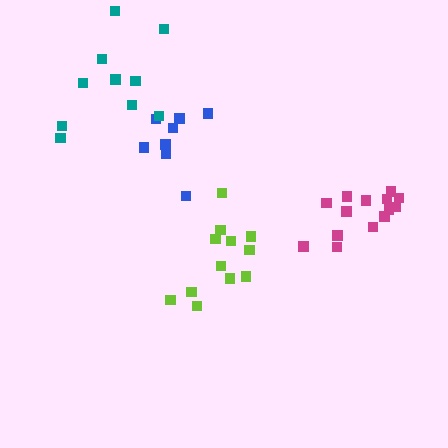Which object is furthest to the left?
The teal cluster is leftmost.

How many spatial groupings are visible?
There are 4 spatial groupings.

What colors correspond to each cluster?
The clusters are colored: blue, magenta, teal, lime.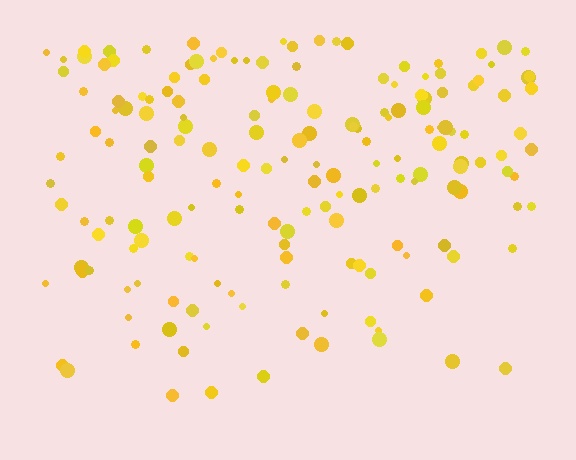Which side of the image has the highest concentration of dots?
The top.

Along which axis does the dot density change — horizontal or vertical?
Vertical.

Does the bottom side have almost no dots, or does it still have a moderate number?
Still a moderate number, just noticeably fewer than the top.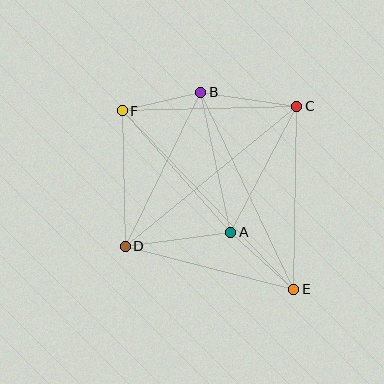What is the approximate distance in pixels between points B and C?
The distance between B and C is approximately 97 pixels.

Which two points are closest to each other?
Points B and F are closest to each other.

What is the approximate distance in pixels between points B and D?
The distance between B and D is approximately 171 pixels.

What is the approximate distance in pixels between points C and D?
The distance between C and D is approximately 221 pixels.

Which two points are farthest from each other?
Points E and F are farthest from each other.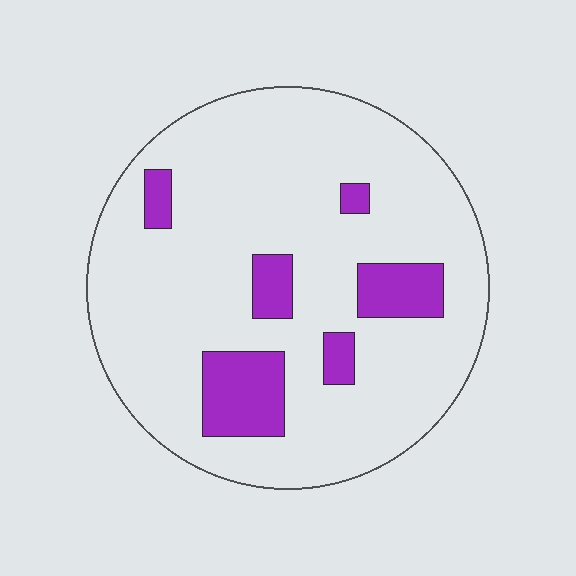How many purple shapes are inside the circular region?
6.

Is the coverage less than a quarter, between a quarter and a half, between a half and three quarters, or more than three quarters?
Less than a quarter.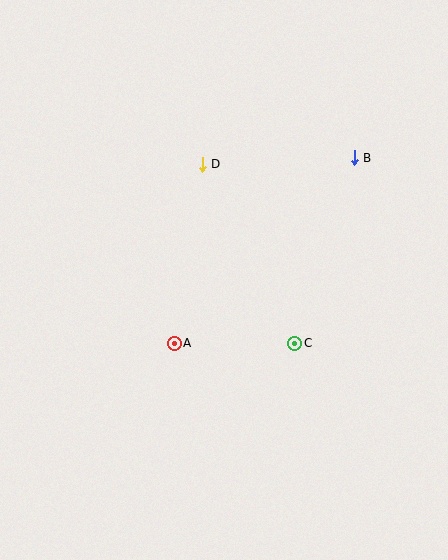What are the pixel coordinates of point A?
Point A is at (174, 343).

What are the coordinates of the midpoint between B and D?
The midpoint between B and D is at (278, 161).